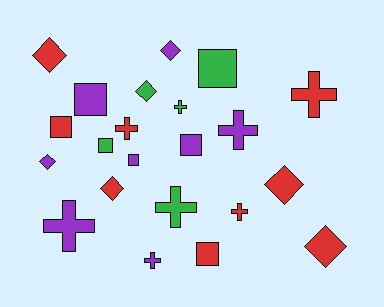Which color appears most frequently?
Red, with 9 objects.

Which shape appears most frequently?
Cross, with 8 objects.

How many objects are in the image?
There are 22 objects.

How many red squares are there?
There are 2 red squares.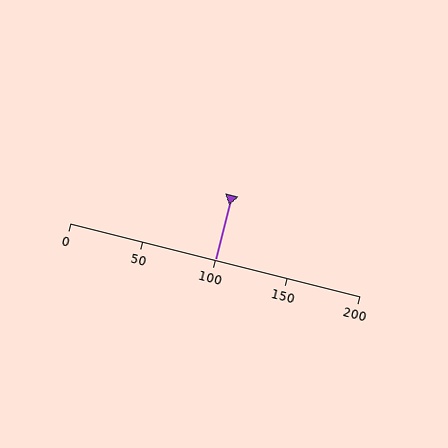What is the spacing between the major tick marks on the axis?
The major ticks are spaced 50 apart.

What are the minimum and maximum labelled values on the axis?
The axis runs from 0 to 200.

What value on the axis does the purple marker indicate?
The marker indicates approximately 100.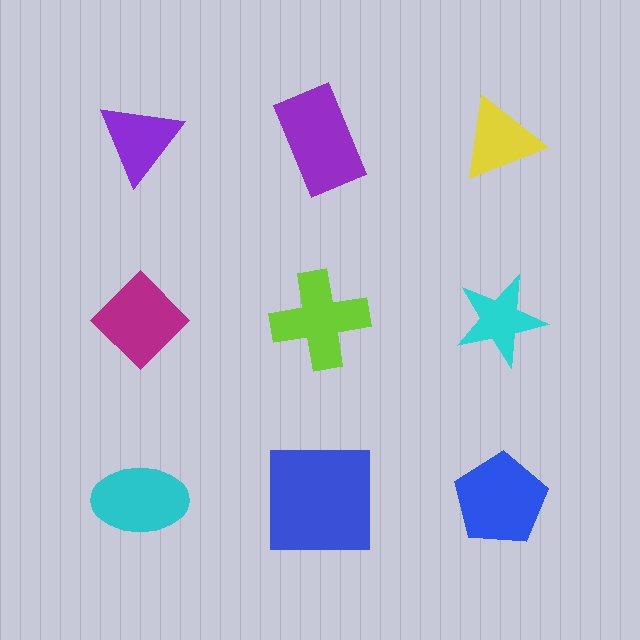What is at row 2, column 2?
A lime cross.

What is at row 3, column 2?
A blue square.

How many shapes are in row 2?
3 shapes.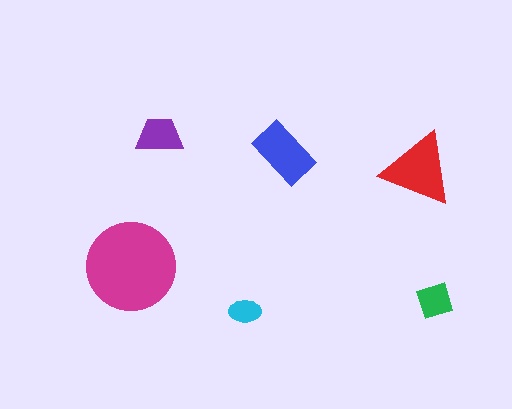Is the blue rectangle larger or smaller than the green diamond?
Larger.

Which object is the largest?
The magenta circle.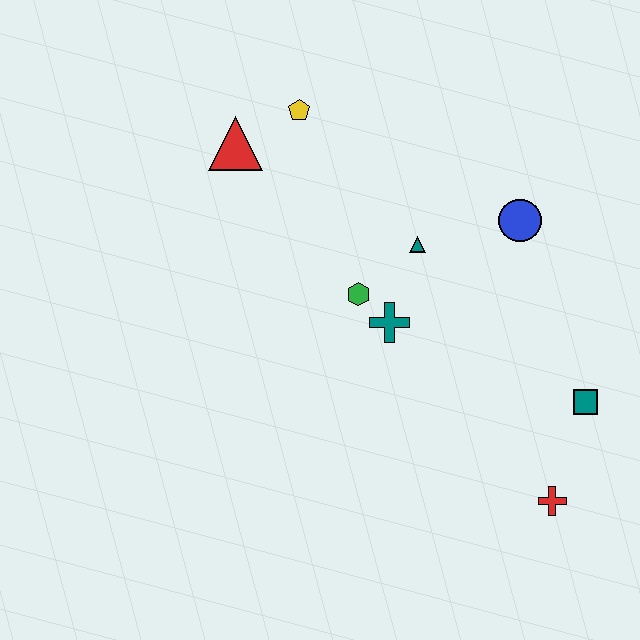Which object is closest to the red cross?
The teal square is closest to the red cross.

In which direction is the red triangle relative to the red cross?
The red triangle is above the red cross.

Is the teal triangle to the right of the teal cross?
Yes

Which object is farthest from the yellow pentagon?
The red cross is farthest from the yellow pentagon.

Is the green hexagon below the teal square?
No